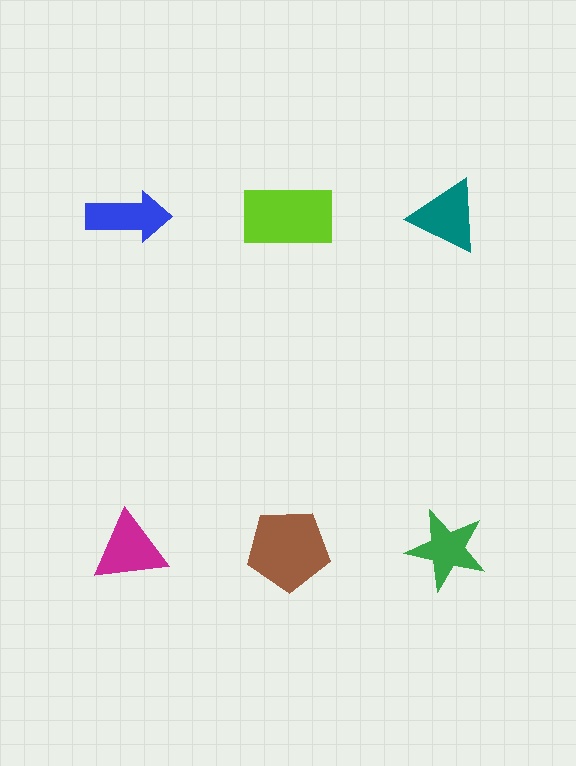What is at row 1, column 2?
A lime rectangle.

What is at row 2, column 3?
A green star.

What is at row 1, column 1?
A blue arrow.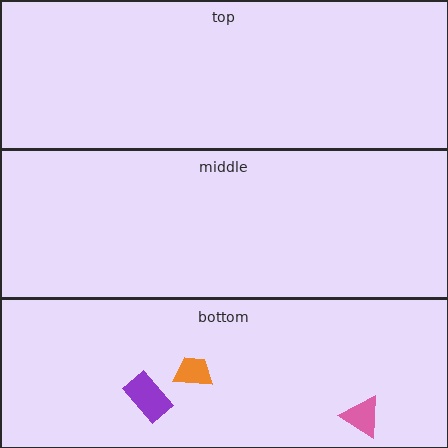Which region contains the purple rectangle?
The bottom region.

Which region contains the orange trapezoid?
The bottom region.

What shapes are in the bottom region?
The pink triangle, the orange trapezoid, the purple rectangle.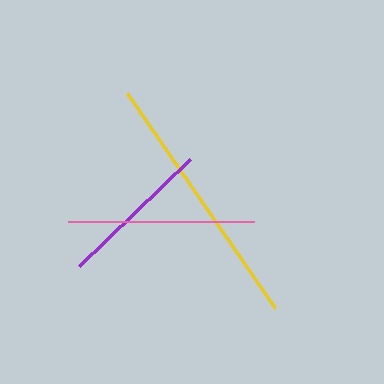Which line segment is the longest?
The yellow line is the longest at approximately 261 pixels.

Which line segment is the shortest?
The purple line is the shortest at approximately 154 pixels.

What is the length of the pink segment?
The pink segment is approximately 186 pixels long.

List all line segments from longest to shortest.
From longest to shortest: yellow, pink, purple.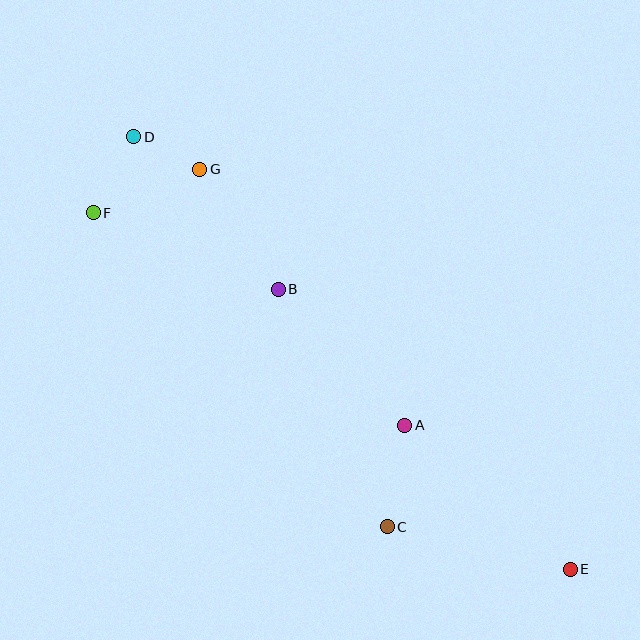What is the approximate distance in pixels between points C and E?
The distance between C and E is approximately 188 pixels.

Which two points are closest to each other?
Points D and G are closest to each other.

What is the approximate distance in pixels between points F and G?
The distance between F and G is approximately 115 pixels.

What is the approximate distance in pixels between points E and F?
The distance between E and F is approximately 595 pixels.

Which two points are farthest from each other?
Points D and E are farthest from each other.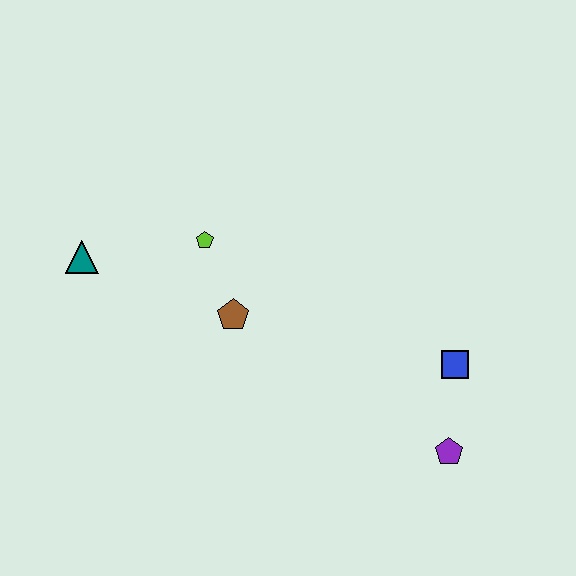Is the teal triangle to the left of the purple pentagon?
Yes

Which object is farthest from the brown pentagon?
The purple pentagon is farthest from the brown pentagon.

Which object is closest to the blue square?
The purple pentagon is closest to the blue square.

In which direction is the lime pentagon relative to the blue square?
The lime pentagon is to the left of the blue square.